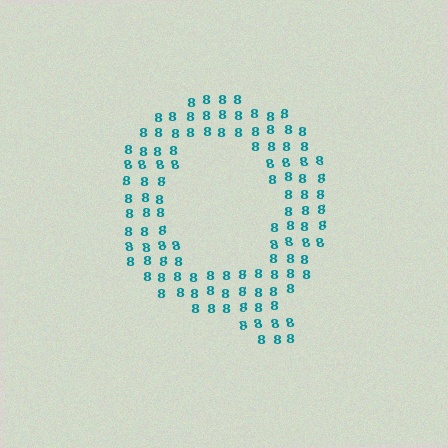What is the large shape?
The large shape is the letter Q.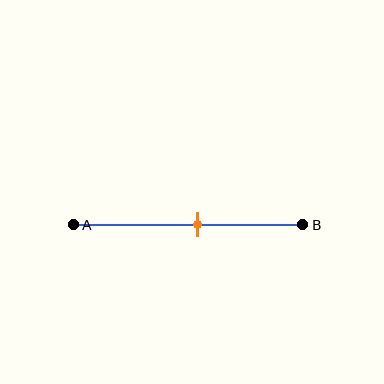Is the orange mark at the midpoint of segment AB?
No, the mark is at about 55% from A, not at the 50% midpoint.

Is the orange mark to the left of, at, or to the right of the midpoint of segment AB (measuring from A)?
The orange mark is to the right of the midpoint of segment AB.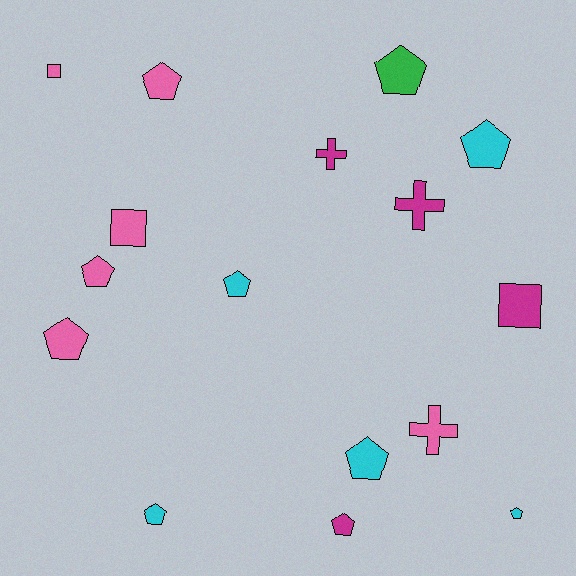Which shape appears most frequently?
Pentagon, with 10 objects.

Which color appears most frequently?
Pink, with 6 objects.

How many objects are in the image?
There are 16 objects.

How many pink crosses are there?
There is 1 pink cross.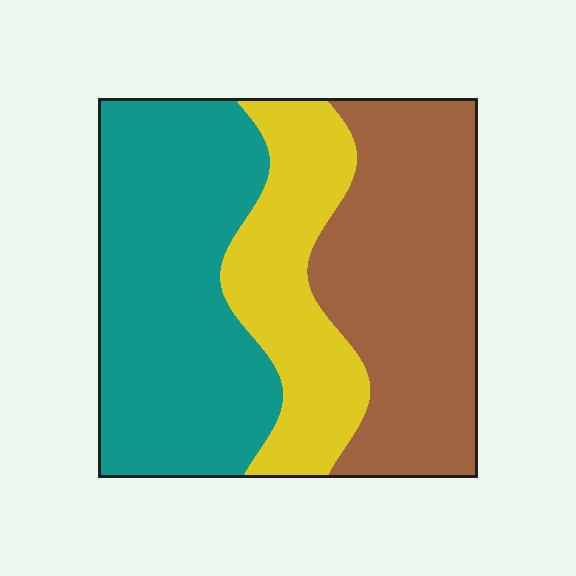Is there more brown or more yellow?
Brown.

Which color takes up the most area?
Teal, at roughly 40%.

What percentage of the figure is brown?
Brown covers 36% of the figure.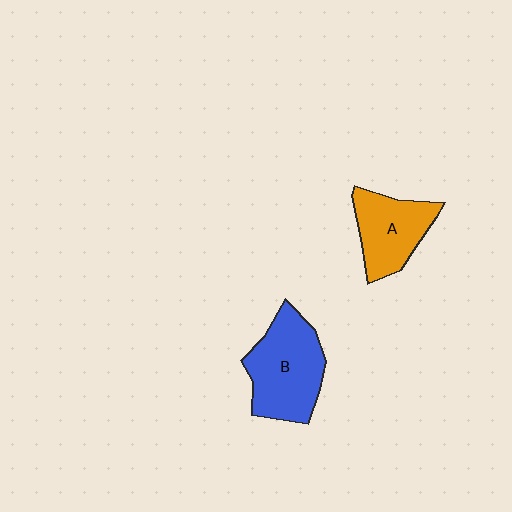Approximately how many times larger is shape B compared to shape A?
Approximately 1.3 times.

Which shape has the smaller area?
Shape A (orange).